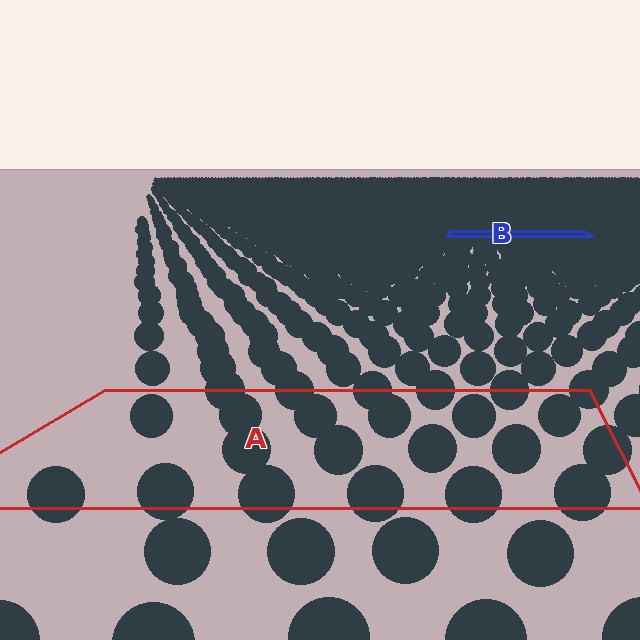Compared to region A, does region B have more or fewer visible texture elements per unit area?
Region B has more texture elements per unit area — they are packed more densely because it is farther away.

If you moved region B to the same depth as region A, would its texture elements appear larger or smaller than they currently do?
They would appear larger. At a closer depth, the same texture elements are projected at a bigger on-screen size.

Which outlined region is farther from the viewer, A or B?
Region B is farther from the viewer — the texture elements inside it appear smaller and more densely packed.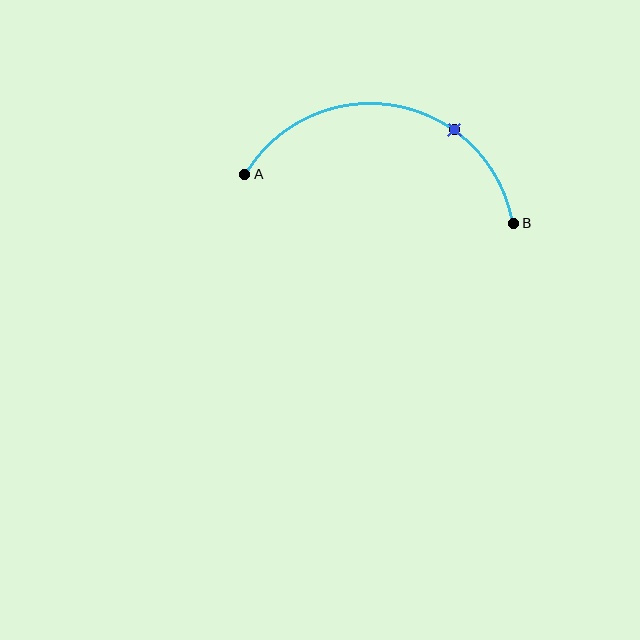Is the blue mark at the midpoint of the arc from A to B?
No. The blue mark lies on the arc but is closer to endpoint B. The arc midpoint would be at the point on the curve equidistant along the arc from both A and B.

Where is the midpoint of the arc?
The arc midpoint is the point on the curve farthest from the straight line joining A and B. It sits above that line.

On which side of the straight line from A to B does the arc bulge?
The arc bulges above the straight line connecting A and B.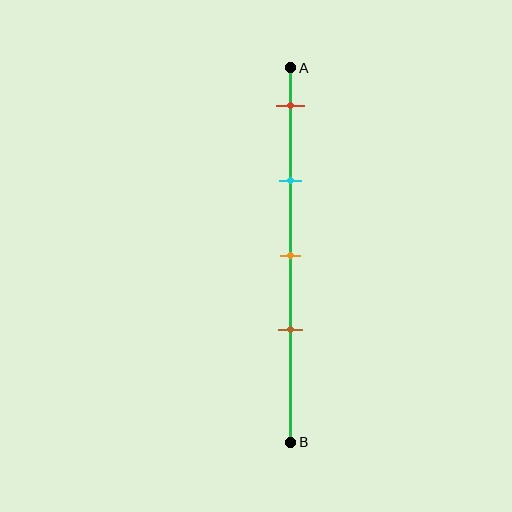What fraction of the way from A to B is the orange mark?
The orange mark is approximately 50% (0.5) of the way from A to B.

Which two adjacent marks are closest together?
The orange and brown marks are the closest adjacent pair.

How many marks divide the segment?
There are 4 marks dividing the segment.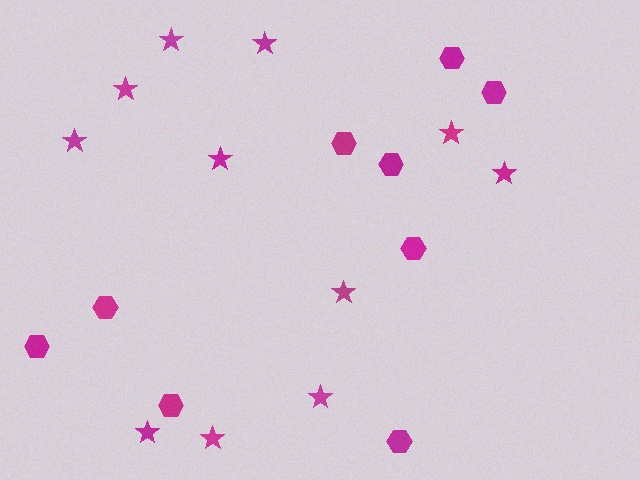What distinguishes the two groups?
There are 2 groups: one group of stars (11) and one group of hexagons (9).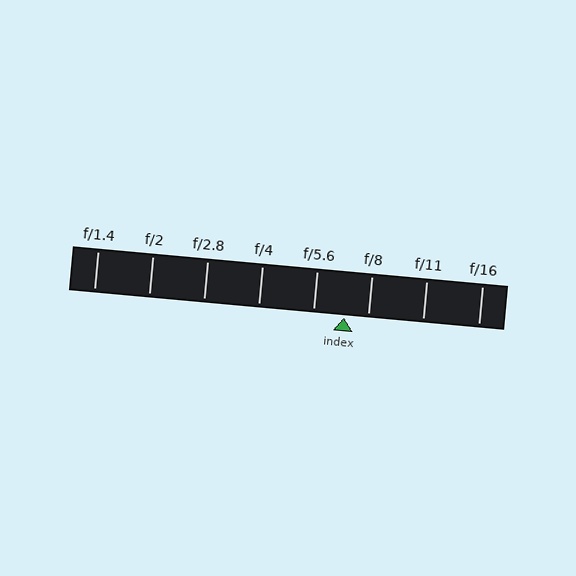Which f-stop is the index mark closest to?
The index mark is closest to f/8.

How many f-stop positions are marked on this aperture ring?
There are 8 f-stop positions marked.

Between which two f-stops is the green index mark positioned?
The index mark is between f/5.6 and f/8.